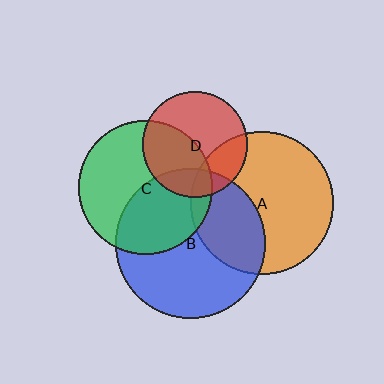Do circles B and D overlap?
Yes.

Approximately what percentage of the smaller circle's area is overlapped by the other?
Approximately 20%.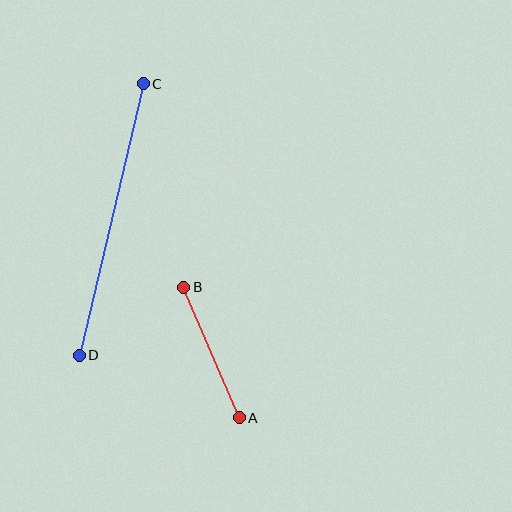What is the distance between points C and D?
The distance is approximately 279 pixels.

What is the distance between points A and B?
The distance is approximately 142 pixels.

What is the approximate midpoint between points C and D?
The midpoint is at approximately (111, 220) pixels.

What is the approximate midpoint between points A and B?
The midpoint is at approximately (211, 352) pixels.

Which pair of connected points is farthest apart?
Points C and D are farthest apart.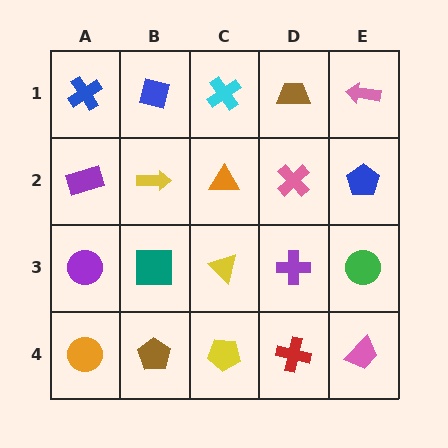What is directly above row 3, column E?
A blue pentagon.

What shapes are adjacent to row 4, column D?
A purple cross (row 3, column D), a yellow pentagon (row 4, column C), a pink trapezoid (row 4, column E).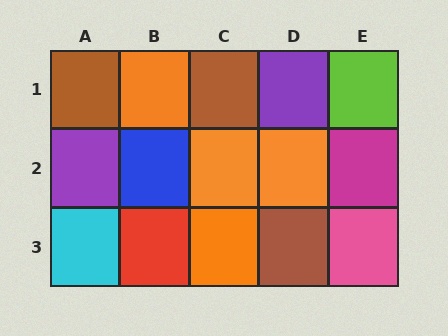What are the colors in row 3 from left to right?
Cyan, red, orange, brown, pink.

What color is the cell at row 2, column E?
Magenta.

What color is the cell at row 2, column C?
Orange.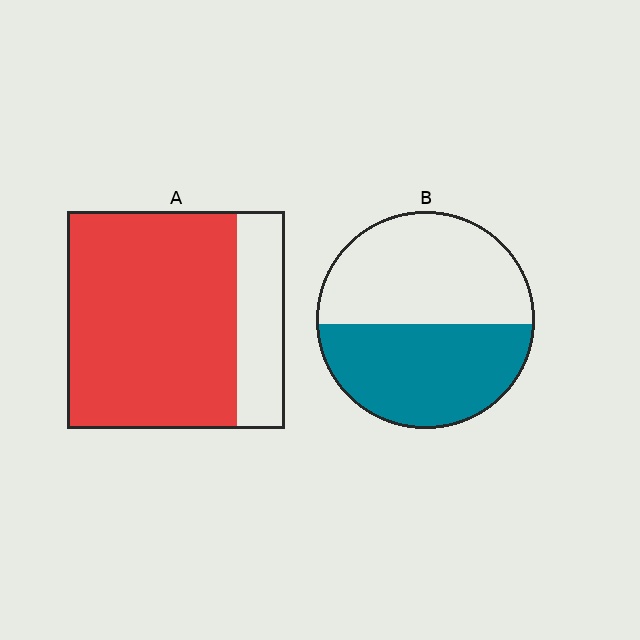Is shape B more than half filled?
Roughly half.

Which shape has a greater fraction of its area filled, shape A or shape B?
Shape A.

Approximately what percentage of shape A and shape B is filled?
A is approximately 80% and B is approximately 50%.